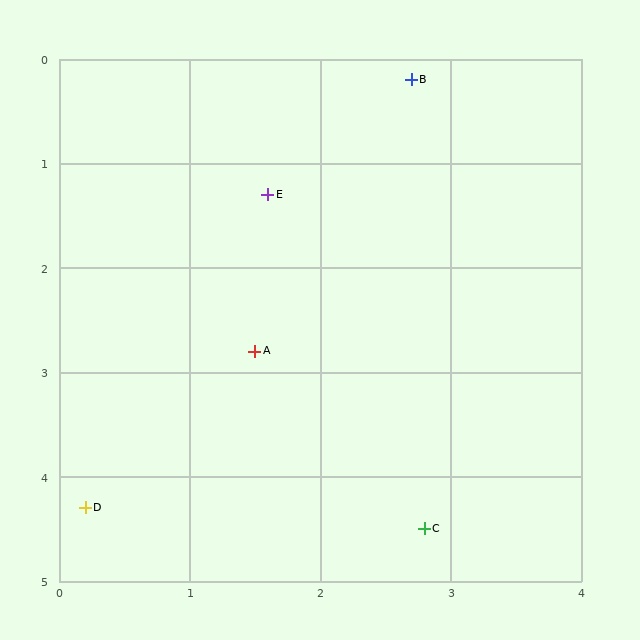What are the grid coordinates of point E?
Point E is at approximately (1.6, 1.3).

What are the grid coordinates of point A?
Point A is at approximately (1.5, 2.8).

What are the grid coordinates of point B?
Point B is at approximately (2.7, 0.2).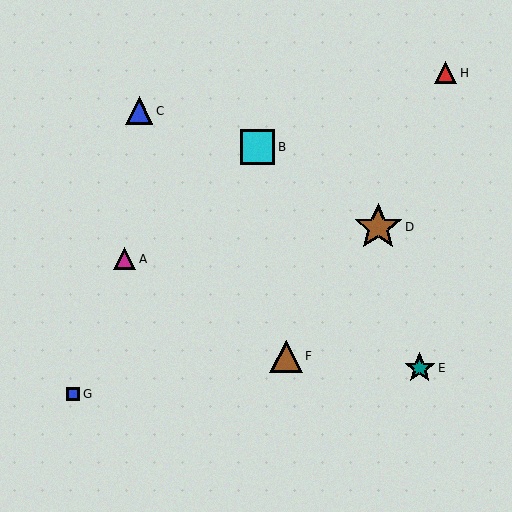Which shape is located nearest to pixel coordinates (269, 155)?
The cyan square (labeled B) at (257, 147) is nearest to that location.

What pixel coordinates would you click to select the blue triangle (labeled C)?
Click at (139, 111) to select the blue triangle C.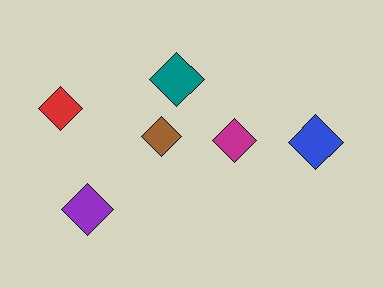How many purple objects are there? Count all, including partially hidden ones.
There is 1 purple object.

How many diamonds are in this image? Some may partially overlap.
There are 6 diamonds.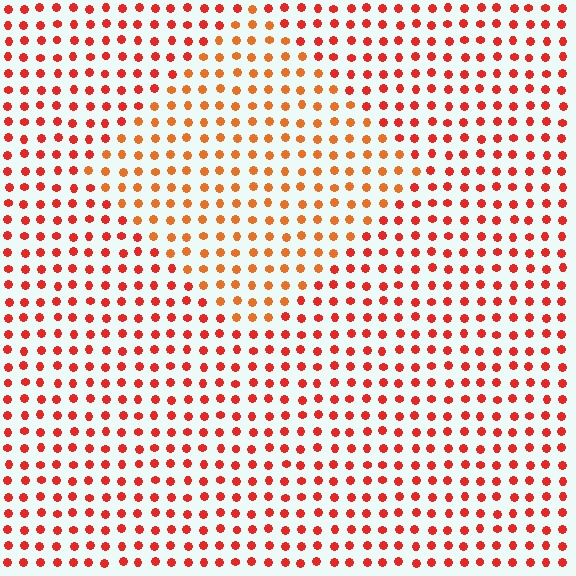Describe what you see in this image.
The image is filled with small red elements in a uniform arrangement. A diamond-shaped region is visible where the elements are tinted to a slightly different hue, forming a subtle color boundary.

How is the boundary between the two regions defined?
The boundary is defined purely by a slight shift in hue (about 23 degrees). Spacing, size, and orientation are identical on both sides.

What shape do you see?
I see a diamond.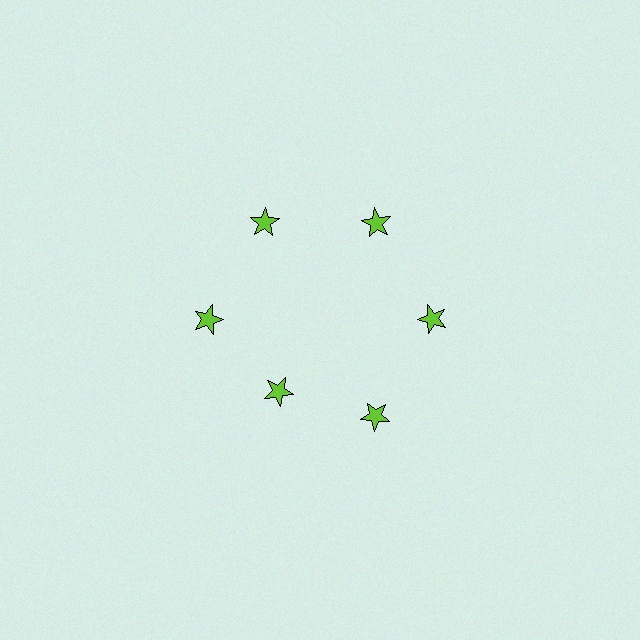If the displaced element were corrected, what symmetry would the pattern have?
It would have 6-fold rotational symmetry — the pattern would map onto itself every 60 degrees.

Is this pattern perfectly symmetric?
No. The 6 lime stars are arranged in a ring, but one element near the 7 o'clock position is pulled inward toward the center, breaking the 6-fold rotational symmetry.